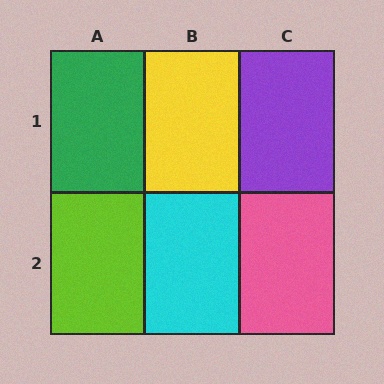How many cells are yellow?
1 cell is yellow.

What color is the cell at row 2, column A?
Lime.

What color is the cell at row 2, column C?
Pink.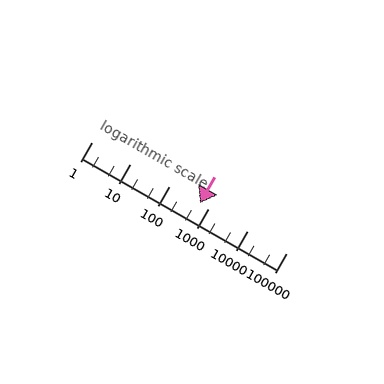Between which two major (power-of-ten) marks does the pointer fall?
The pointer is between 100 and 1000.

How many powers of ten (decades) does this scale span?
The scale spans 5 decades, from 1 to 100000.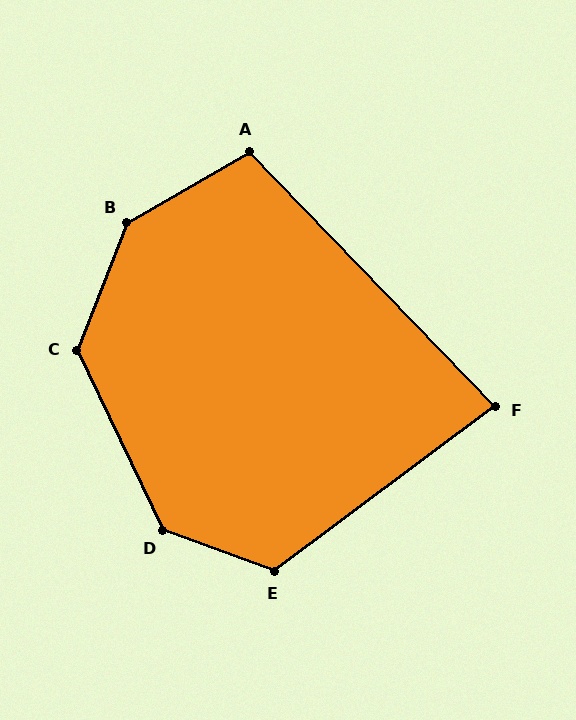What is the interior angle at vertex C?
Approximately 133 degrees (obtuse).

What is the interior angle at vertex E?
Approximately 123 degrees (obtuse).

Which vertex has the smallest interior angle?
F, at approximately 83 degrees.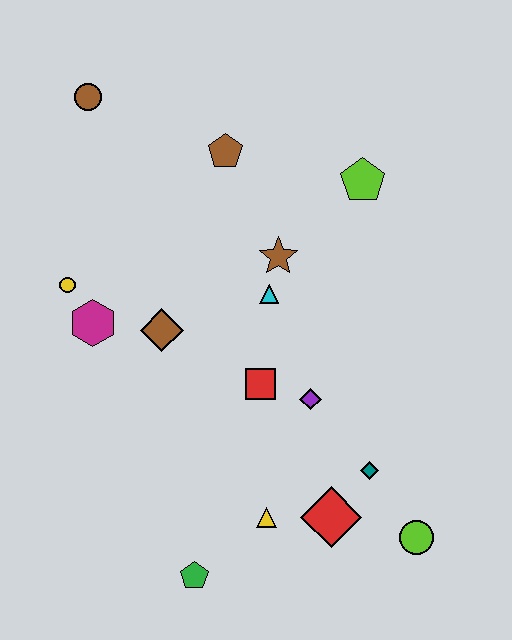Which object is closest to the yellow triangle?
The red diamond is closest to the yellow triangle.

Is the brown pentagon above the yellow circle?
Yes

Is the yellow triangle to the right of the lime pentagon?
No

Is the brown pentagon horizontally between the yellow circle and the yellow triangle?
Yes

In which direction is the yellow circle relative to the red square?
The yellow circle is to the left of the red square.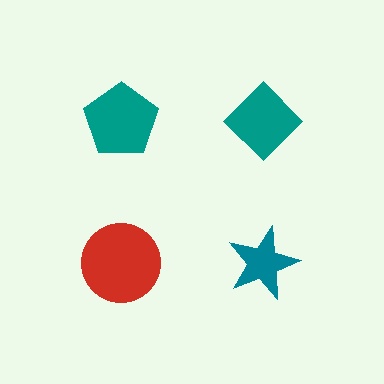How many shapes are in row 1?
2 shapes.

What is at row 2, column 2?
A teal star.